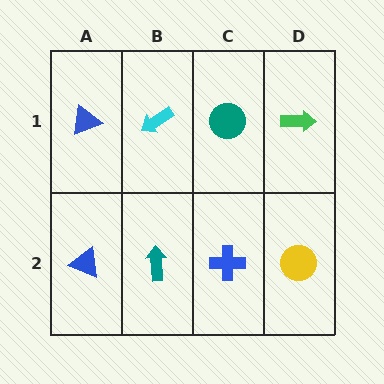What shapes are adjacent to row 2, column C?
A teal circle (row 1, column C), a teal arrow (row 2, column B), a yellow circle (row 2, column D).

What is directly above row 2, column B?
A cyan arrow.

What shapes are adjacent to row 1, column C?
A blue cross (row 2, column C), a cyan arrow (row 1, column B), a green arrow (row 1, column D).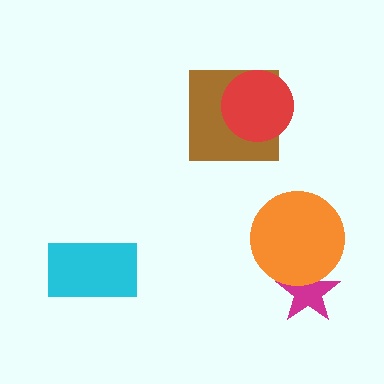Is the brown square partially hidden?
Yes, it is partially covered by another shape.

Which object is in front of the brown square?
The red circle is in front of the brown square.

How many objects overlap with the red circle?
1 object overlaps with the red circle.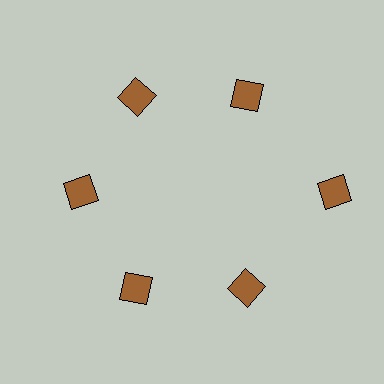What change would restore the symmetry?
The symmetry would be restored by moving it inward, back onto the ring so that all 6 diamonds sit at equal angles and equal distance from the center.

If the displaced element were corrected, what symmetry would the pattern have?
It would have 6-fold rotational symmetry — the pattern would map onto itself every 60 degrees.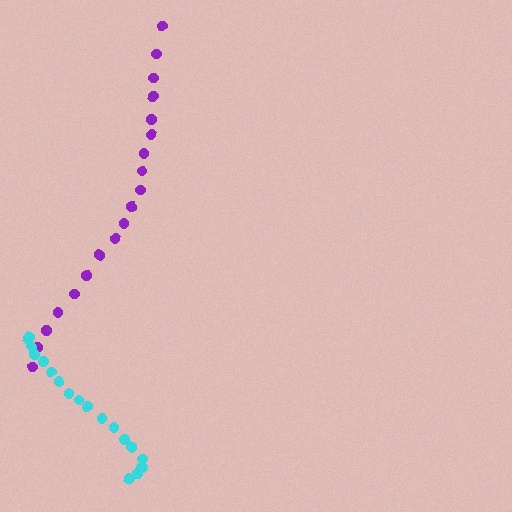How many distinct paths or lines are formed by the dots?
There are 2 distinct paths.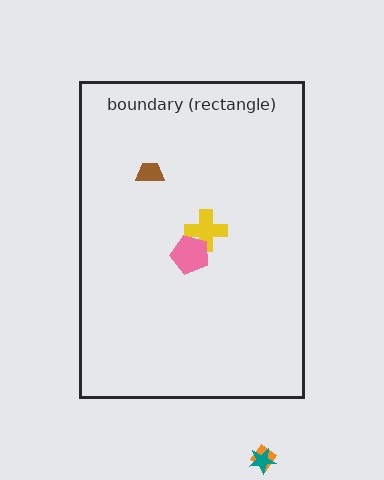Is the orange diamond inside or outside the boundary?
Outside.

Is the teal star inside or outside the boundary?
Outside.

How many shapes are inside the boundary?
3 inside, 2 outside.